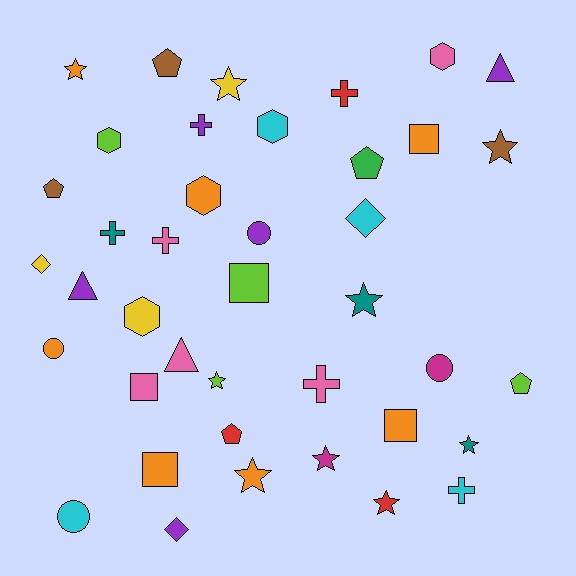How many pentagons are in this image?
There are 5 pentagons.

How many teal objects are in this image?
There are 3 teal objects.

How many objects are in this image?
There are 40 objects.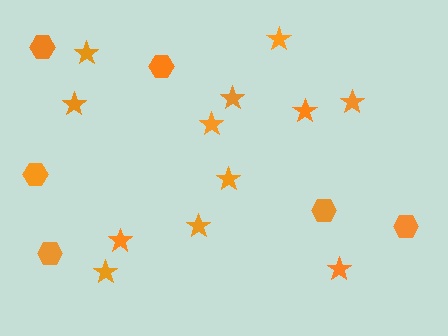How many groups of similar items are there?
There are 2 groups: one group of hexagons (6) and one group of stars (12).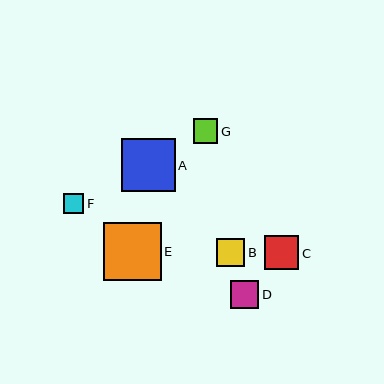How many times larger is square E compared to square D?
Square E is approximately 2.1 times the size of square D.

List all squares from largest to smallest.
From largest to smallest: E, A, C, B, D, G, F.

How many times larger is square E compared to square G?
Square E is approximately 2.3 times the size of square G.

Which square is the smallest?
Square F is the smallest with a size of approximately 20 pixels.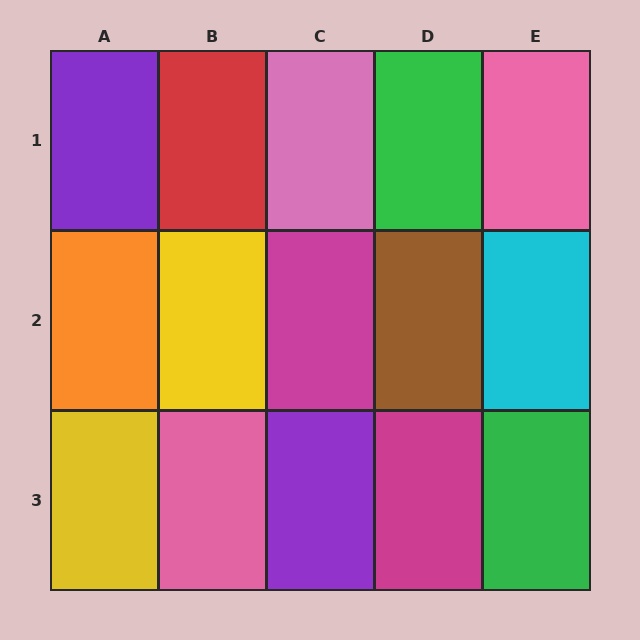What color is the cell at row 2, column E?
Cyan.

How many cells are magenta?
2 cells are magenta.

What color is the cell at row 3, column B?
Pink.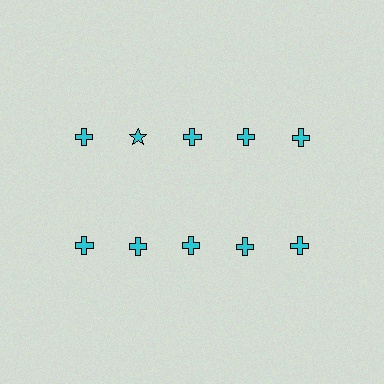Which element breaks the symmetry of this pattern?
The cyan star in the top row, second from left column breaks the symmetry. All other shapes are cyan crosses.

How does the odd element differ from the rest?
It has a different shape: star instead of cross.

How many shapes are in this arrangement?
There are 10 shapes arranged in a grid pattern.